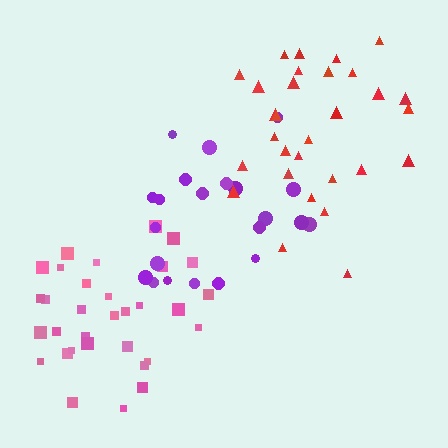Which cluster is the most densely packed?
Pink.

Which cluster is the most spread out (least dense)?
Red.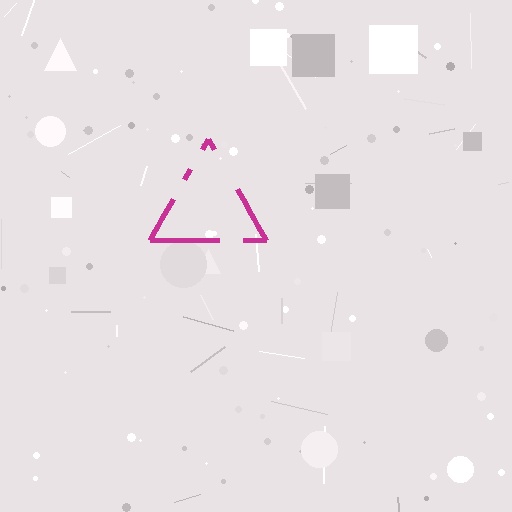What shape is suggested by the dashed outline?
The dashed outline suggests a triangle.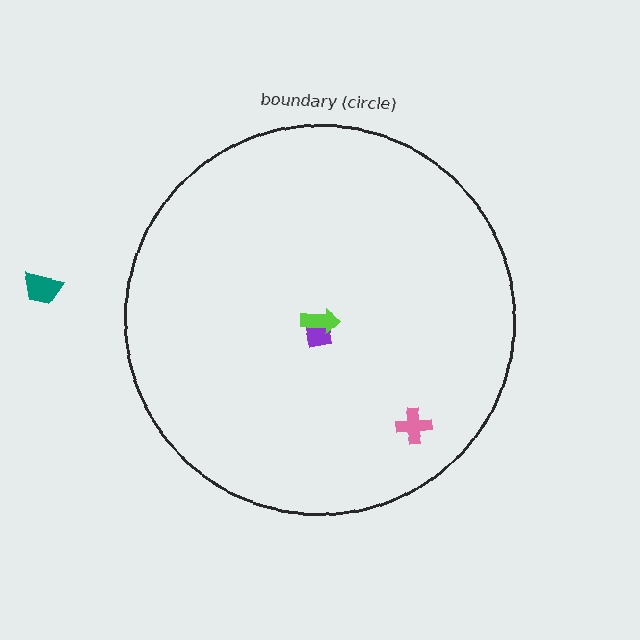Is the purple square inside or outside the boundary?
Inside.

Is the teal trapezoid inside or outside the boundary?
Outside.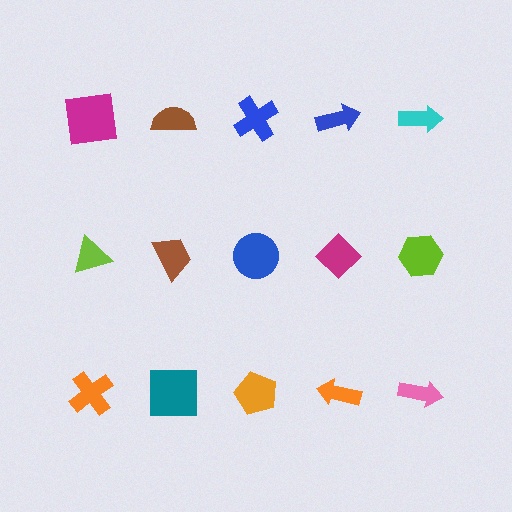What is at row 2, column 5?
A lime hexagon.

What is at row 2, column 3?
A blue circle.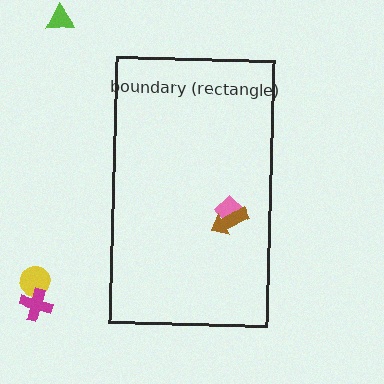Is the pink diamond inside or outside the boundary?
Inside.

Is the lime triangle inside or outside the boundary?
Outside.